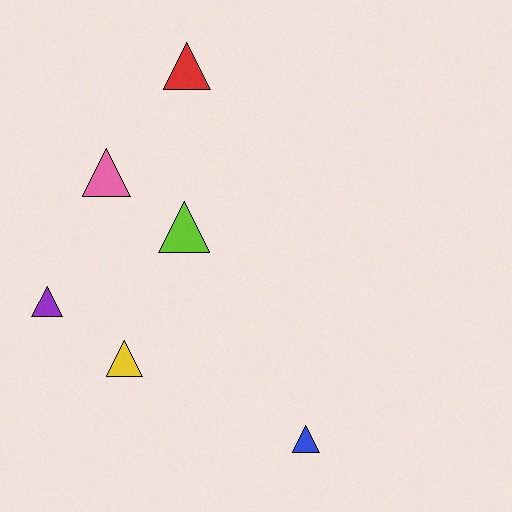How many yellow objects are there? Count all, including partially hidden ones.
There is 1 yellow object.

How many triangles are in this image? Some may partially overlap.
There are 6 triangles.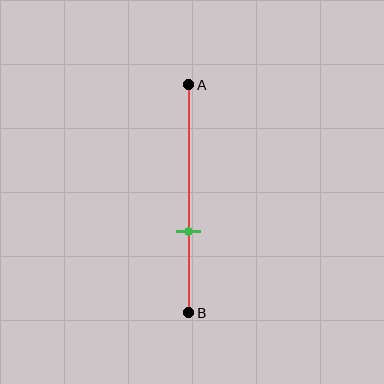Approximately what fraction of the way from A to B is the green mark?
The green mark is approximately 65% of the way from A to B.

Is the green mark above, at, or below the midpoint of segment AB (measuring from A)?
The green mark is below the midpoint of segment AB.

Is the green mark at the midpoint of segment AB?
No, the mark is at about 65% from A, not at the 50% midpoint.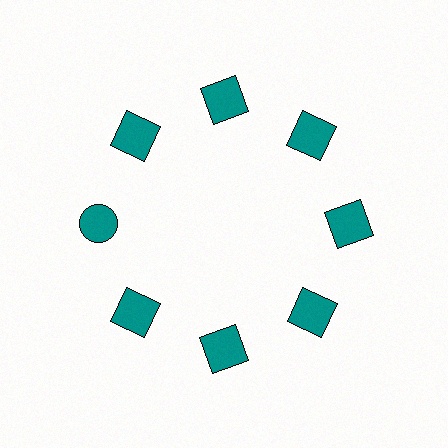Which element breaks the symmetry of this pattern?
The teal circle at roughly the 9 o'clock position breaks the symmetry. All other shapes are teal squares.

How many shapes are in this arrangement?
There are 8 shapes arranged in a ring pattern.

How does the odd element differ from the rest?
It has a different shape: circle instead of square.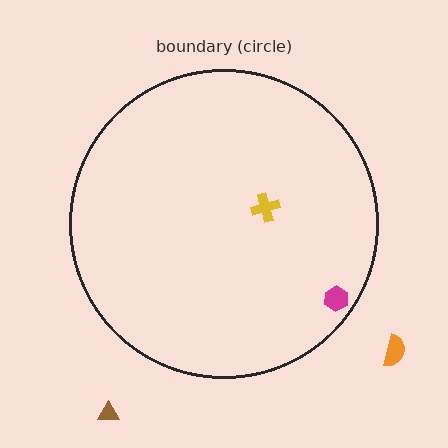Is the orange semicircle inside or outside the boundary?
Outside.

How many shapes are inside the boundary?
2 inside, 2 outside.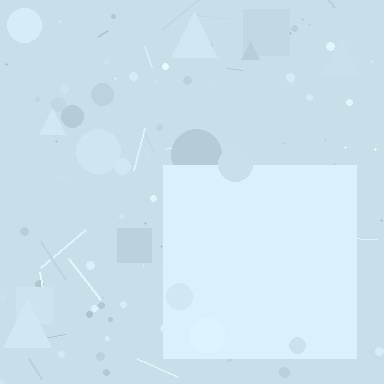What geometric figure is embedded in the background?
A square is embedded in the background.